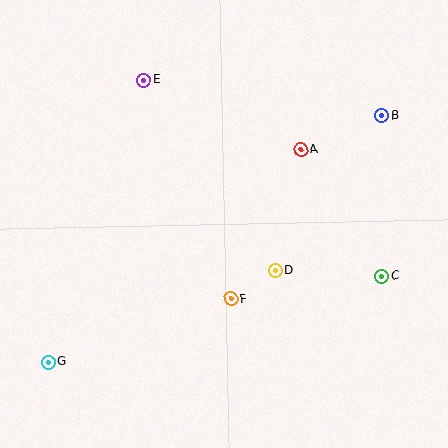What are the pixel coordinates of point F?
Point F is at (231, 299).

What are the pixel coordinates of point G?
Point G is at (48, 362).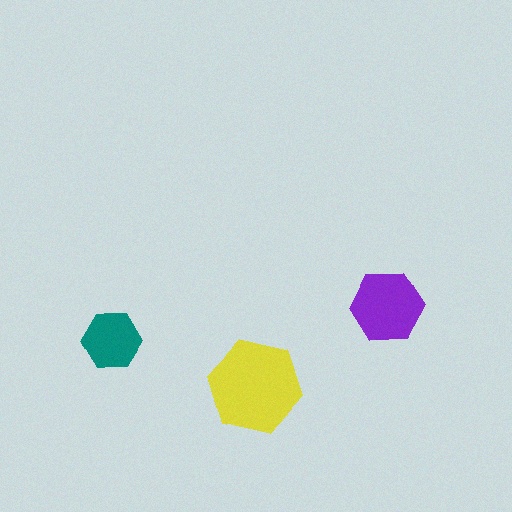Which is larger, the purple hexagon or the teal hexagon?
The purple one.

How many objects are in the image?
There are 3 objects in the image.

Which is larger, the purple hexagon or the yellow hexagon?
The yellow one.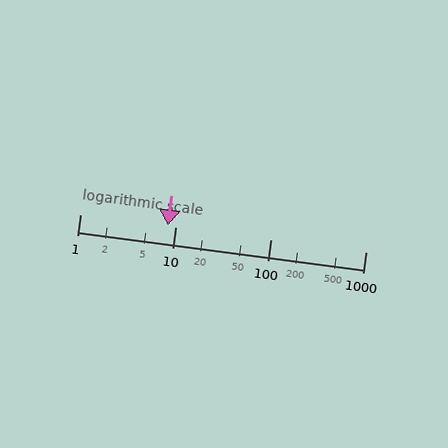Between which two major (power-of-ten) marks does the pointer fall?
The pointer is between 1 and 10.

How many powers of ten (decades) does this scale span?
The scale spans 3 decades, from 1 to 1000.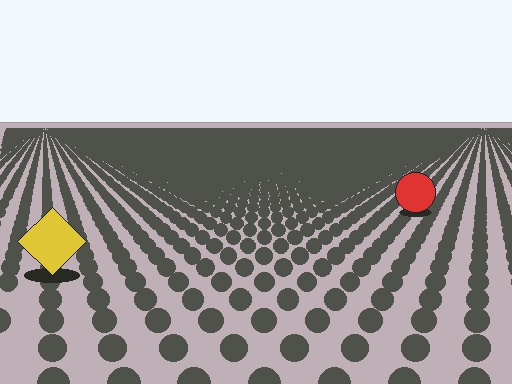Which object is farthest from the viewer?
The red circle is farthest from the viewer. It appears smaller and the ground texture around it is denser.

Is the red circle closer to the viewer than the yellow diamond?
No. The yellow diamond is closer — you can tell from the texture gradient: the ground texture is coarser near it.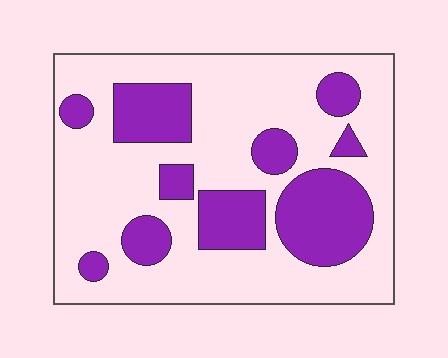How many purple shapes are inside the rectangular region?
10.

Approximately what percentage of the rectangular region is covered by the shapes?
Approximately 30%.